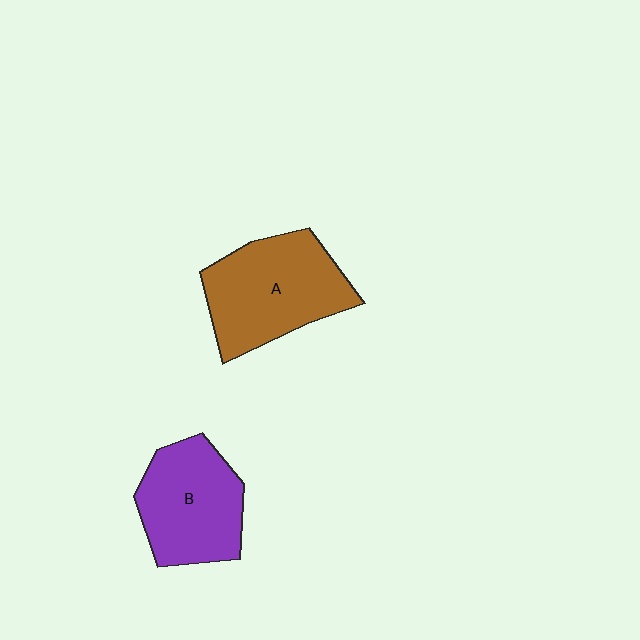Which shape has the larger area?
Shape A (brown).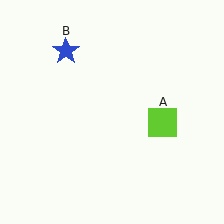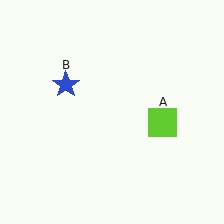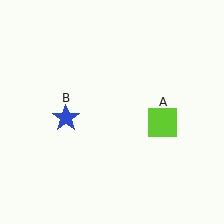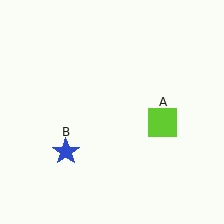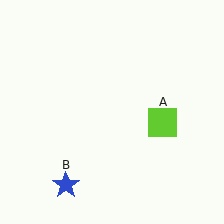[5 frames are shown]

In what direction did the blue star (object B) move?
The blue star (object B) moved down.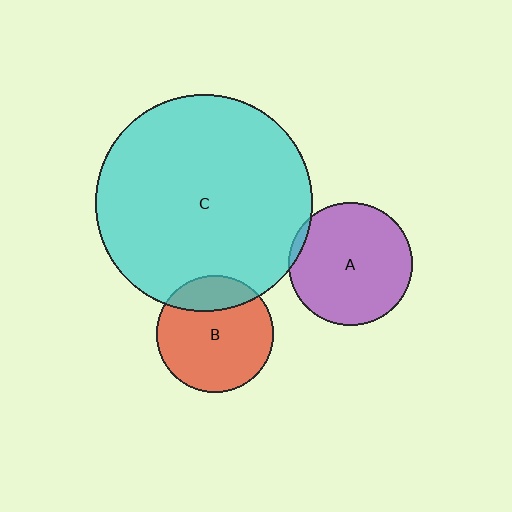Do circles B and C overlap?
Yes.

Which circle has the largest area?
Circle C (cyan).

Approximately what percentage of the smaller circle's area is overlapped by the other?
Approximately 20%.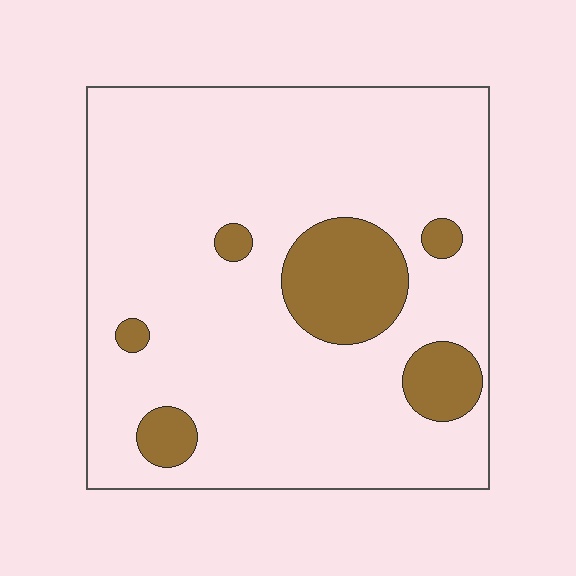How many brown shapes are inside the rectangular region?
6.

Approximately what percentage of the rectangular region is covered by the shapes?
Approximately 15%.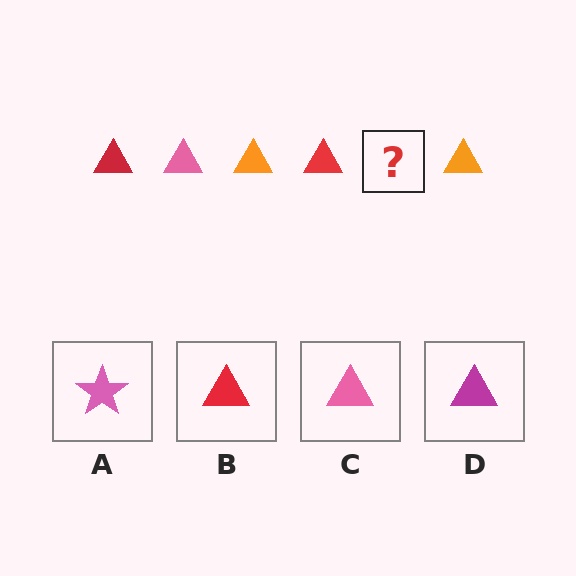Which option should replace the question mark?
Option C.